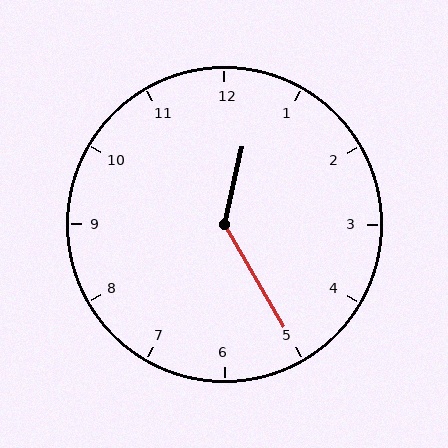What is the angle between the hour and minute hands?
Approximately 138 degrees.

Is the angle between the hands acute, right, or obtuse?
It is obtuse.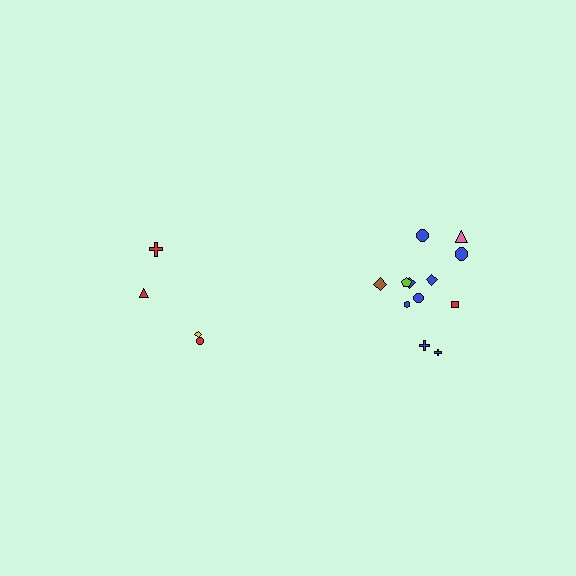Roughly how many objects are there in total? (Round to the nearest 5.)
Roughly 15 objects in total.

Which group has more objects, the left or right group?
The right group.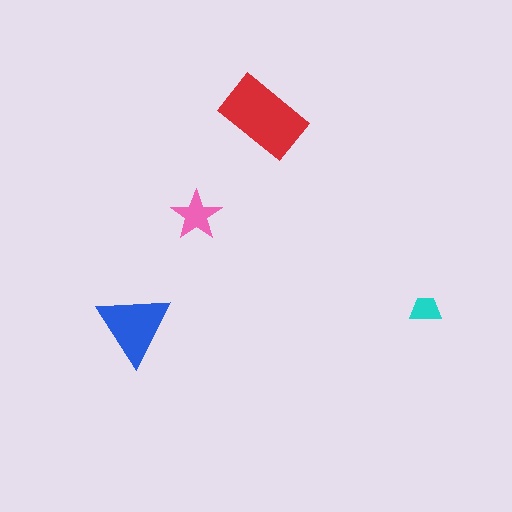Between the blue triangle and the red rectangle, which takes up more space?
The red rectangle.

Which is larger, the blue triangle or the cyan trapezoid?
The blue triangle.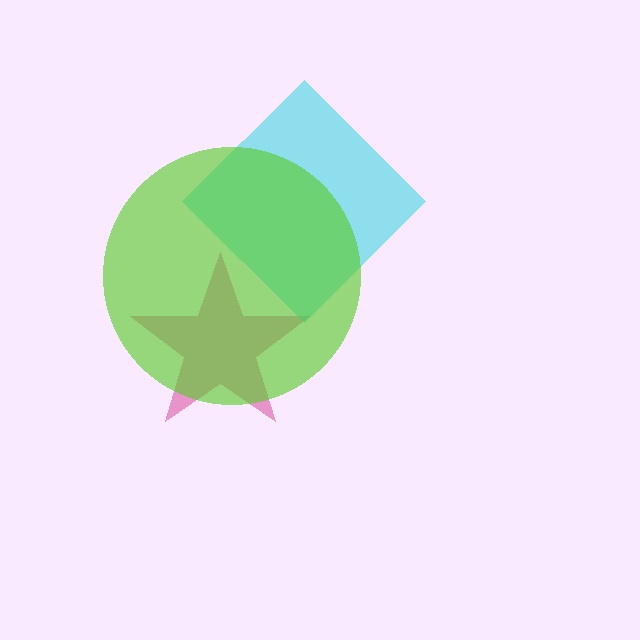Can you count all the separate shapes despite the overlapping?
Yes, there are 3 separate shapes.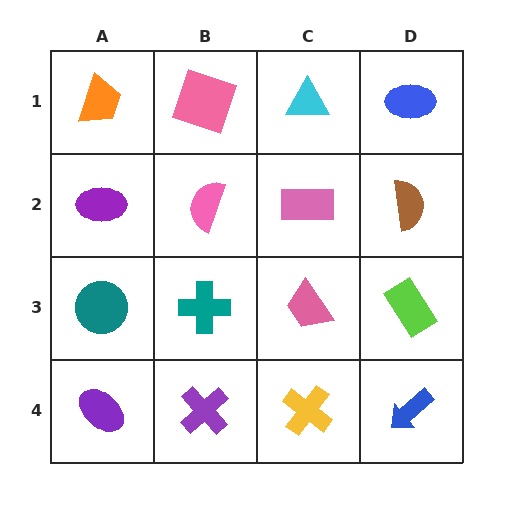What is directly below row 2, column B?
A teal cross.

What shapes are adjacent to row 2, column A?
An orange trapezoid (row 1, column A), a teal circle (row 3, column A), a pink semicircle (row 2, column B).